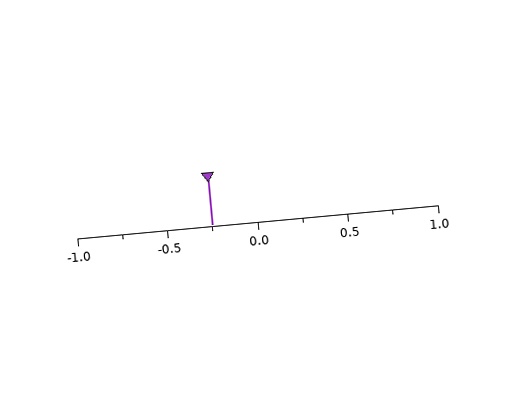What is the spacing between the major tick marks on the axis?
The major ticks are spaced 0.5 apart.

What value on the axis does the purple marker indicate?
The marker indicates approximately -0.25.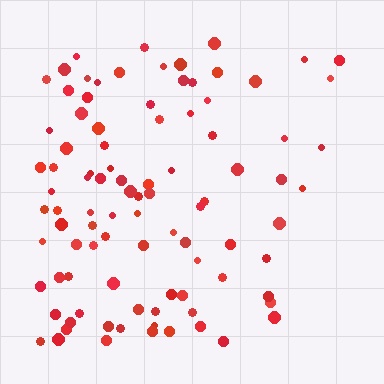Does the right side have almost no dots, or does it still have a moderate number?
Still a moderate number, just noticeably fewer than the left.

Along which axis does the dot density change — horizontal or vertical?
Horizontal.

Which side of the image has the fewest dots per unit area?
The right.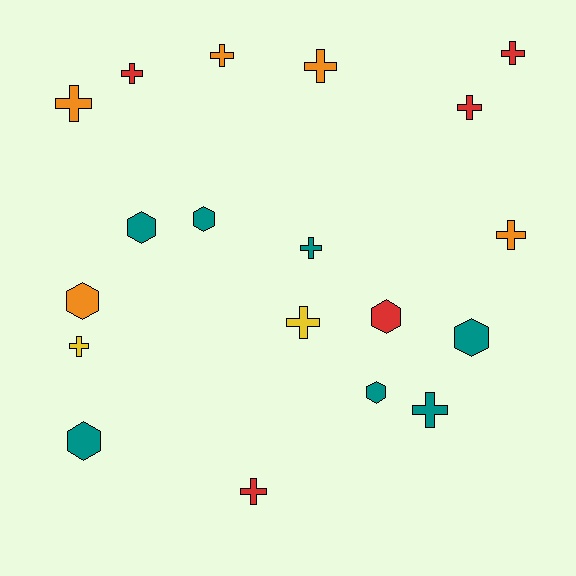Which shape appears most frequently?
Cross, with 12 objects.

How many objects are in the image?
There are 19 objects.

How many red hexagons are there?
There is 1 red hexagon.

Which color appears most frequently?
Teal, with 7 objects.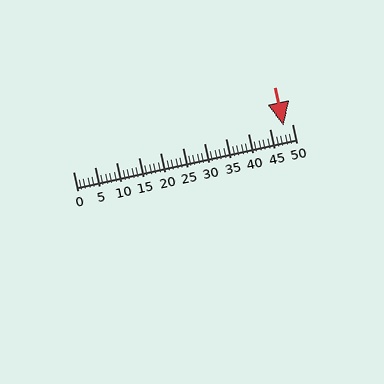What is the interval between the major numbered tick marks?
The major tick marks are spaced 5 units apart.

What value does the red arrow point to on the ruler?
The red arrow points to approximately 48.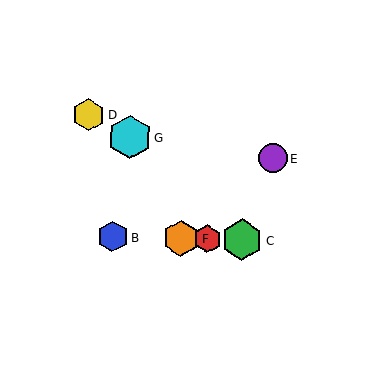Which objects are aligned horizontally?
Objects A, B, C, F are aligned horizontally.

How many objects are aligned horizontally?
4 objects (A, B, C, F) are aligned horizontally.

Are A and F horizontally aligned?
Yes, both are at y≈239.